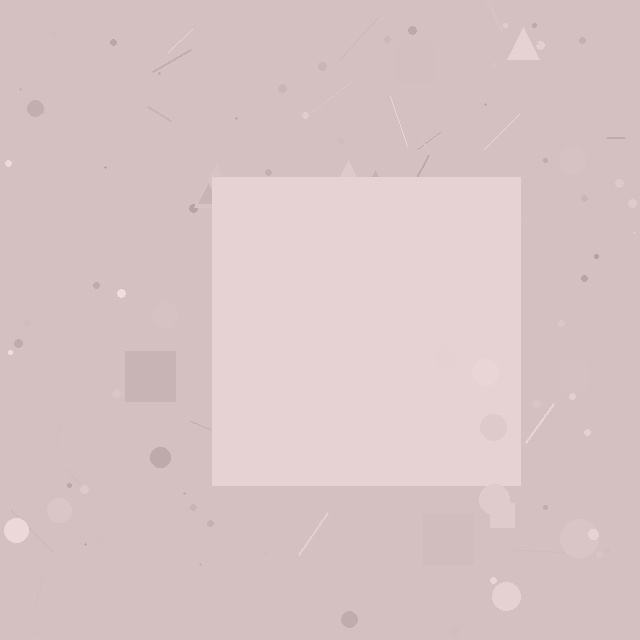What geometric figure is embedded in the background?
A square is embedded in the background.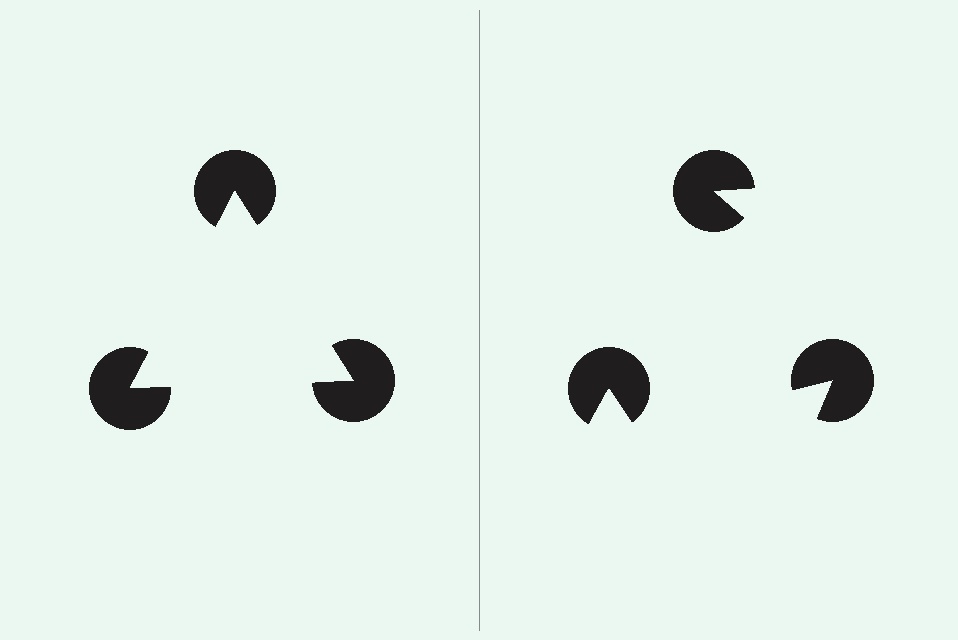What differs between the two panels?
The pac-man discs are positioned identically on both sides; only the wedge orientations differ. On the left they align to a triangle; on the right they are misaligned.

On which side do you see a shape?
An illusory triangle appears on the left side. On the right side the wedge cuts are rotated, so no coherent shape forms.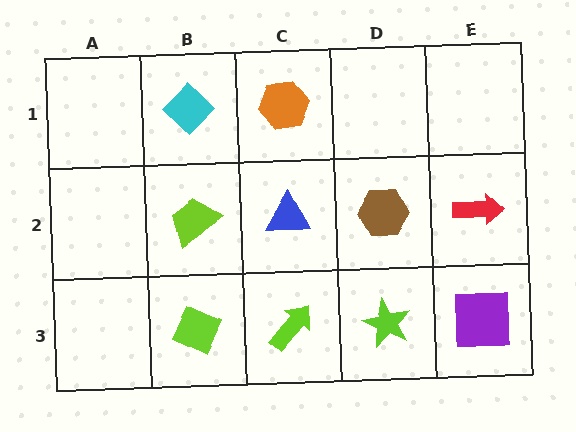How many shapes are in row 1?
2 shapes.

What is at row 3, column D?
A lime star.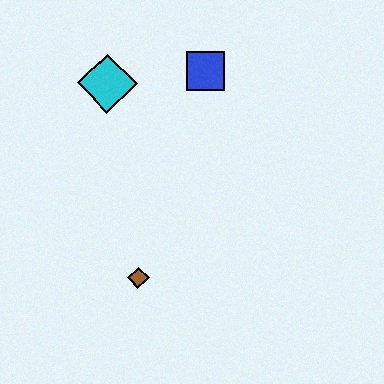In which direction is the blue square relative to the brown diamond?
The blue square is above the brown diamond.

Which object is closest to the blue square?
The cyan diamond is closest to the blue square.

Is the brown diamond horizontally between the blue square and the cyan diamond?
Yes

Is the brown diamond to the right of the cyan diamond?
Yes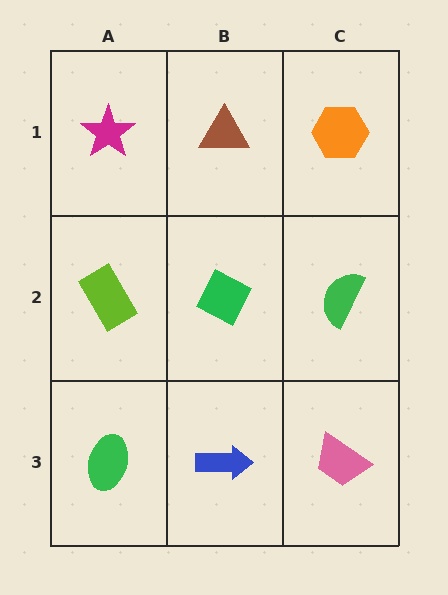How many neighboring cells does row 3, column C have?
2.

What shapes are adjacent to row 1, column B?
A green diamond (row 2, column B), a magenta star (row 1, column A), an orange hexagon (row 1, column C).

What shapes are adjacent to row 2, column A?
A magenta star (row 1, column A), a green ellipse (row 3, column A), a green diamond (row 2, column B).